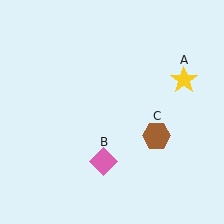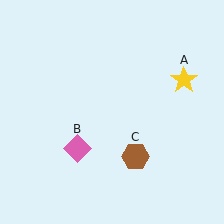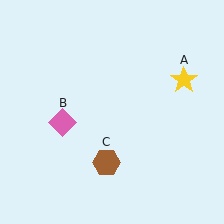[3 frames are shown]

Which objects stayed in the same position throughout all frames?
Yellow star (object A) remained stationary.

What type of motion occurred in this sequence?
The pink diamond (object B), brown hexagon (object C) rotated clockwise around the center of the scene.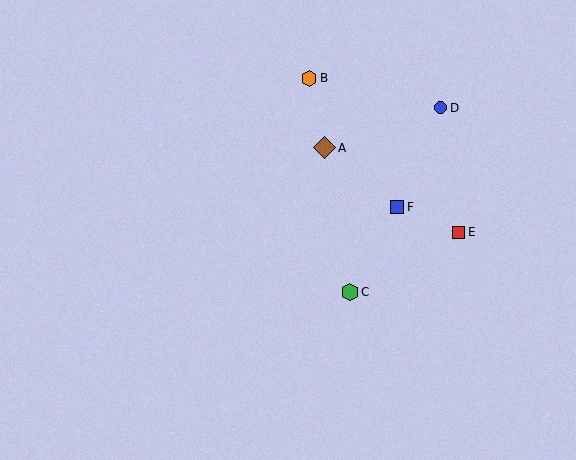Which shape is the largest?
The brown diamond (labeled A) is the largest.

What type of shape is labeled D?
Shape D is a blue circle.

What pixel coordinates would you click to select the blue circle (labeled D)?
Click at (441, 108) to select the blue circle D.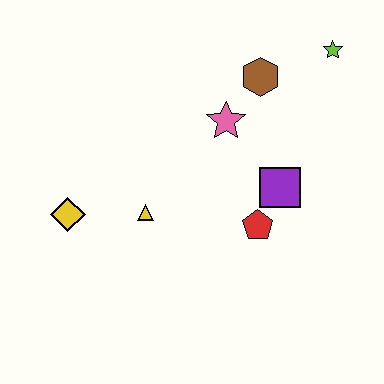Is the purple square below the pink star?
Yes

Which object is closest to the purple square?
The red pentagon is closest to the purple square.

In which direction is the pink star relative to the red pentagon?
The pink star is above the red pentagon.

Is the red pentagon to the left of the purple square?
Yes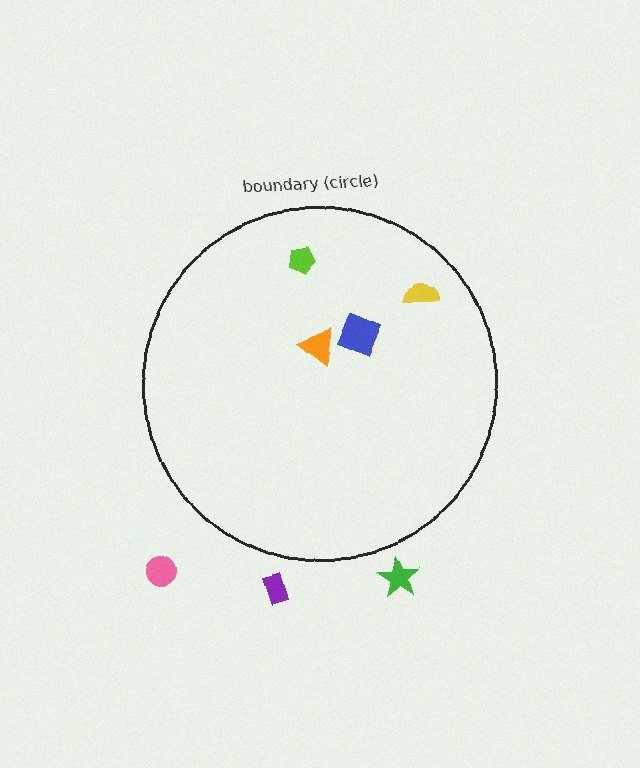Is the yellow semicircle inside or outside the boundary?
Inside.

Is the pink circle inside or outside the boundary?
Outside.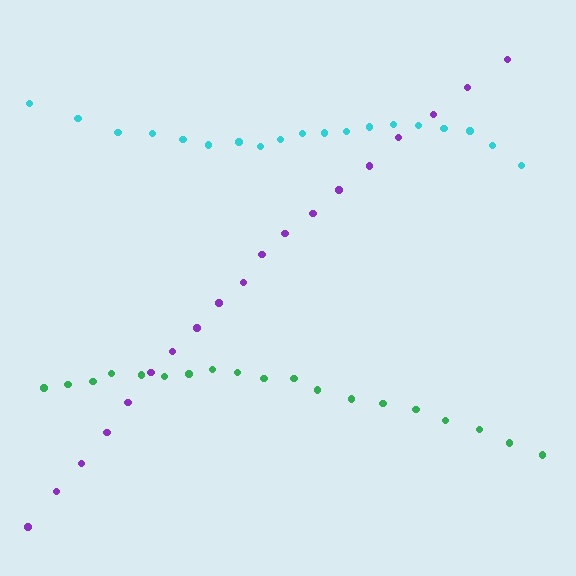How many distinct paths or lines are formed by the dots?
There are 3 distinct paths.